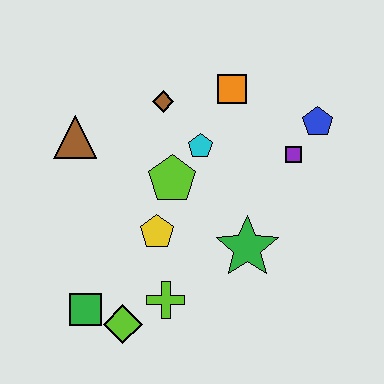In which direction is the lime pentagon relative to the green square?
The lime pentagon is above the green square.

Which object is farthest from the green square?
The blue pentagon is farthest from the green square.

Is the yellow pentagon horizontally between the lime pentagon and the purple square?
No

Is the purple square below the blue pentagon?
Yes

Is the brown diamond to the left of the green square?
No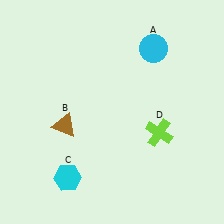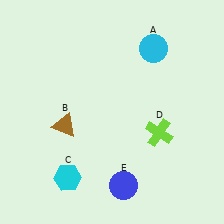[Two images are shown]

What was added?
A blue circle (E) was added in Image 2.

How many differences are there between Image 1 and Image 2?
There is 1 difference between the two images.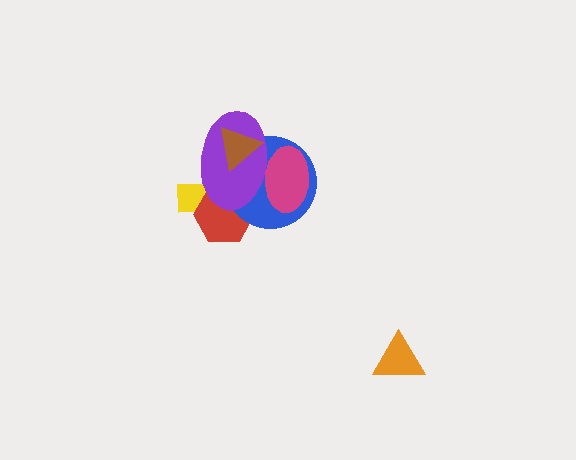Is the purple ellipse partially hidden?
Yes, it is partially covered by another shape.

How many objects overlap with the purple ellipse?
5 objects overlap with the purple ellipse.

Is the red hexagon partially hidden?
Yes, it is partially covered by another shape.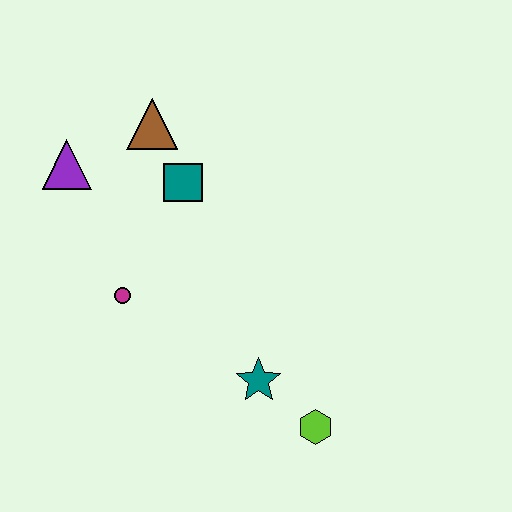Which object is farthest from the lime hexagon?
The purple triangle is farthest from the lime hexagon.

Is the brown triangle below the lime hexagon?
No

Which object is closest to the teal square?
The brown triangle is closest to the teal square.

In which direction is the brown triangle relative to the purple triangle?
The brown triangle is to the right of the purple triangle.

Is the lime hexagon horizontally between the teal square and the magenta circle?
No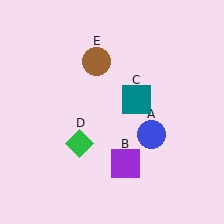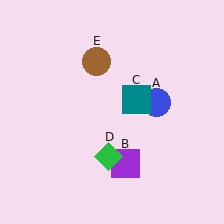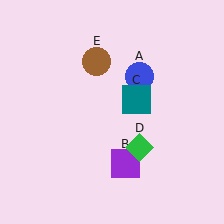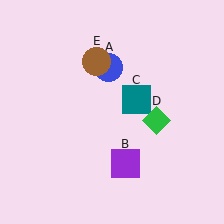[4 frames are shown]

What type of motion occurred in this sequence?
The blue circle (object A), green diamond (object D) rotated counterclockwise around the center of the scene.